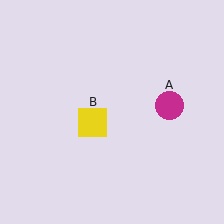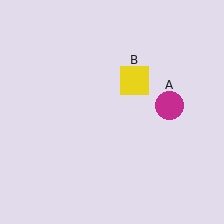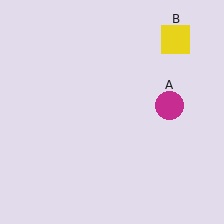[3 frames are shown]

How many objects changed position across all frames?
1 object changed position: yellow square (object B).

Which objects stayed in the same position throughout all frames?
Magenta circle (object A) remained stationary.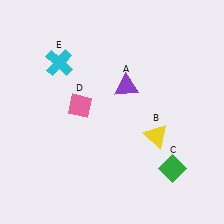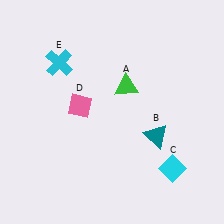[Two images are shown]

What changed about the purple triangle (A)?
In Image 1, A is purple. In Image 2, it changed to green.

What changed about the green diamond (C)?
In Image 1, C is green. In Image 2, it changed to cyan.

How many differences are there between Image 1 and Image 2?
There are 3 differences between the two images.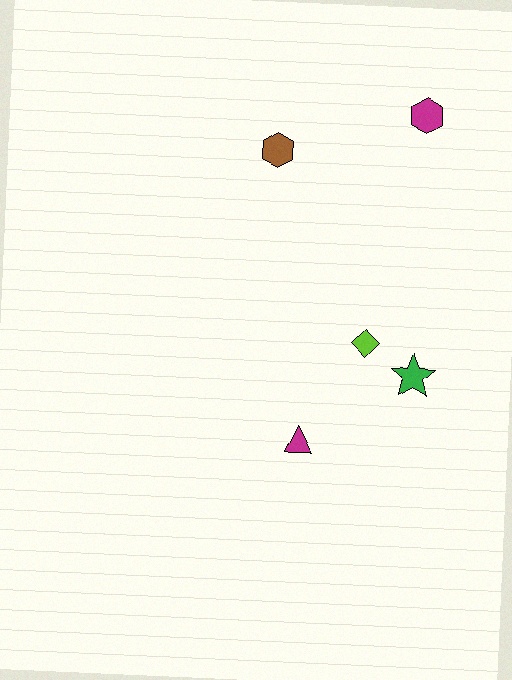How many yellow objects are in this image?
There are no yellow objects.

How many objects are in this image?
There are 5 objects.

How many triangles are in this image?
There is 1 triangle.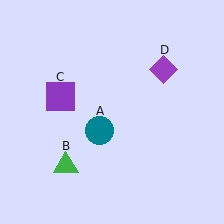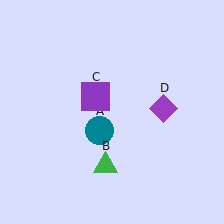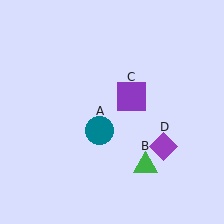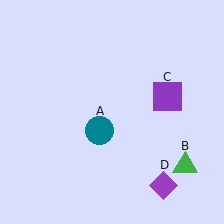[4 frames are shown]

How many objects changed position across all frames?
3 objects changed position: green triangle (object B), purple square (object C), purple diamond (object D).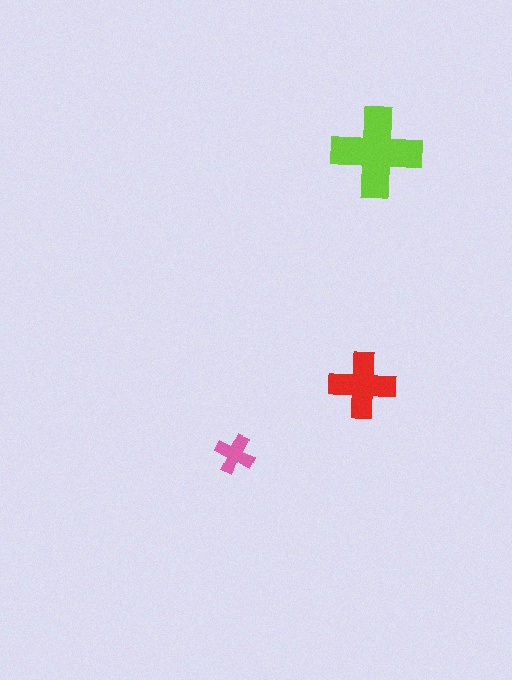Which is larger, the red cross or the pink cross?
The red one.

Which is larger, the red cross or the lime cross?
The lime one.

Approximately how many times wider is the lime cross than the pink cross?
About 2.5 times wider.